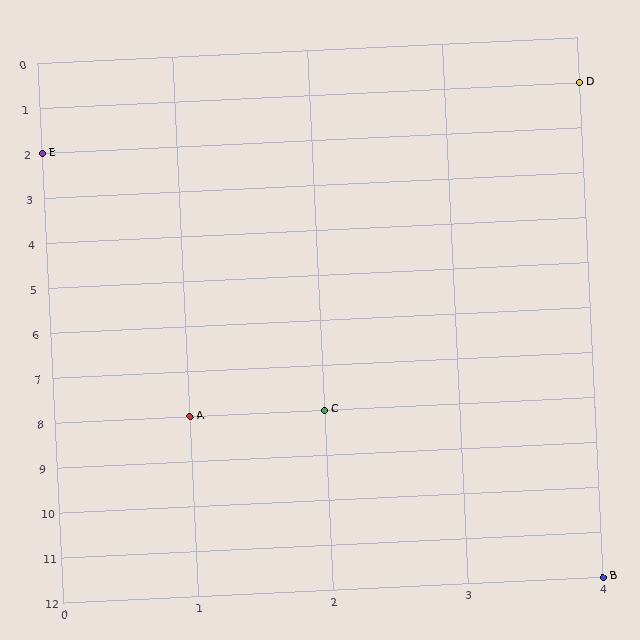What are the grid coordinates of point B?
Point B is at grid coordinates (4, 12).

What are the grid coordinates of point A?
Point A is at grid coordinates (1, 8).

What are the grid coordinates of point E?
Point E is at grid coordinates (0, 2).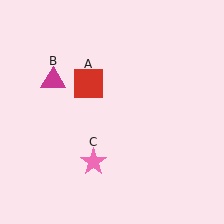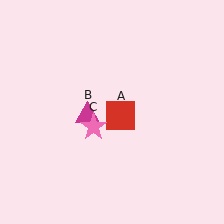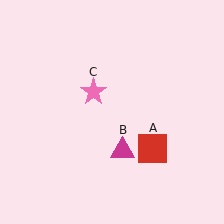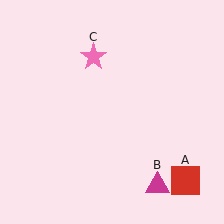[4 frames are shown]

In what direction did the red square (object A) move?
The red square (object A) moved down and to the right.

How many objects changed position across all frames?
3 objects changed position: red square (object A), magenta triangle (object B), pink star (object C).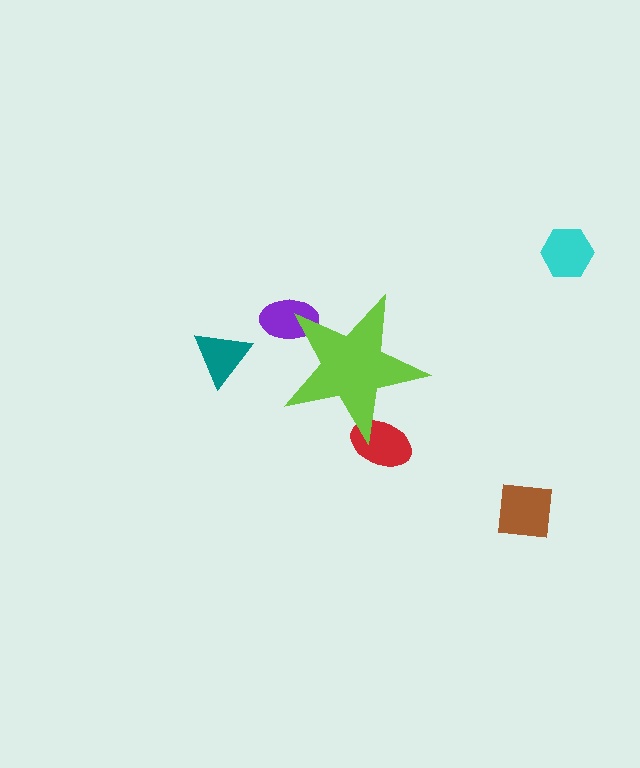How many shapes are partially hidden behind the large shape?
2 shapes are partially hidden.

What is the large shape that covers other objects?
A lime star.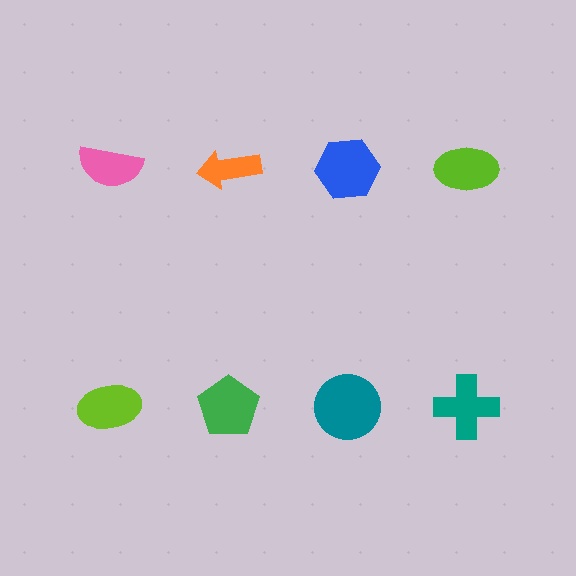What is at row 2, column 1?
A lime ellipse.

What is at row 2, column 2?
A green pentagon.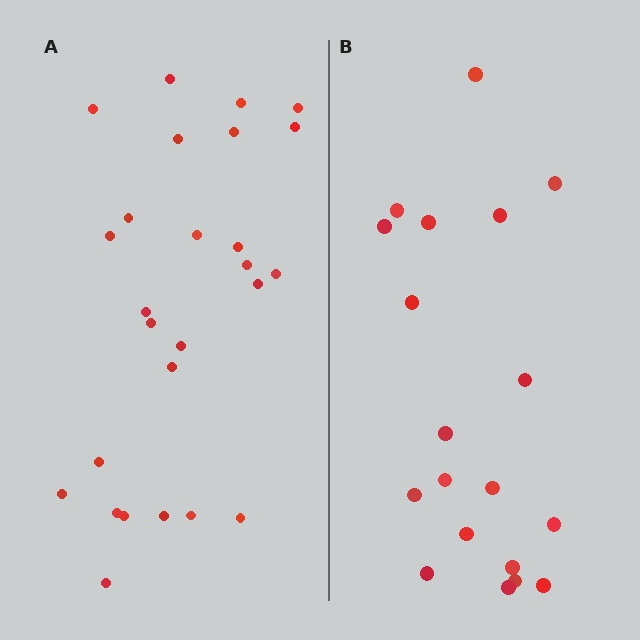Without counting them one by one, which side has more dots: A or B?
Region A (the left region) has more dots.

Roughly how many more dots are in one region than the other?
Region A has roughly 8 or so more dots than region B.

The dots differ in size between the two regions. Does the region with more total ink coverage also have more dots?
No. Region B has more total ink coverage because its dots are larger, but region A actually contains more individual dots. Total area can be misleading — the number of items is what matters here.